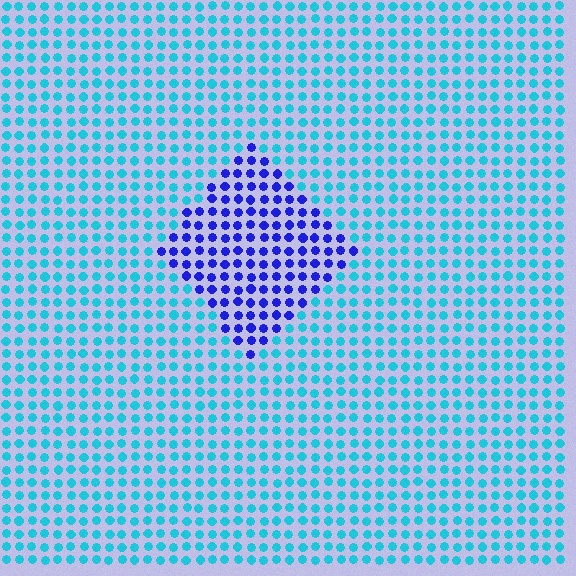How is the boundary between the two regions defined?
The boundary is defined purely by a slight shift in hue (about 54 degrees). Spacing, size, and orientation are identical on both sides.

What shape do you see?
I see a diamond.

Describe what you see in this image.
The image is filled with small cyan elements in a uniform arrangement. A diamond-shaped region is visible where the elements are tinted to a slightly different hue, forming a subtle color boundary.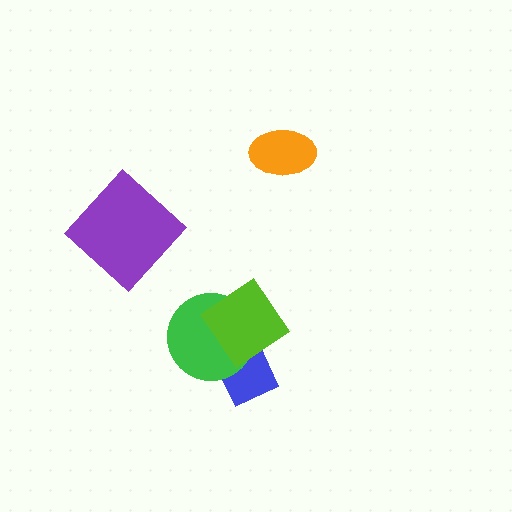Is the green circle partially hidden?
Yes, it is partially covered by another shape.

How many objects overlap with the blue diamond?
2 objects overlap with the blue diamond.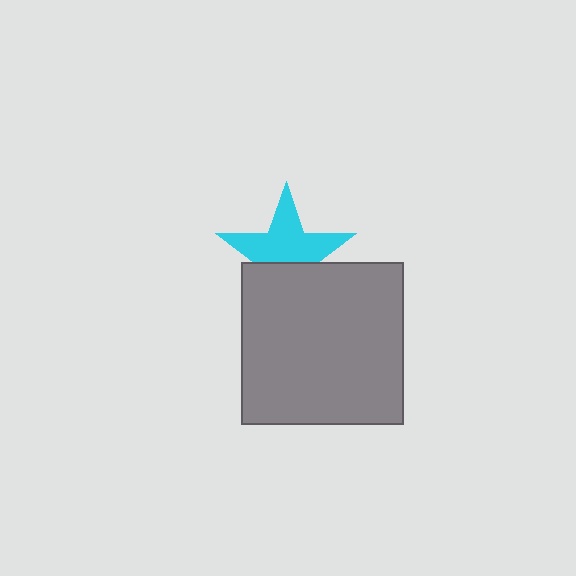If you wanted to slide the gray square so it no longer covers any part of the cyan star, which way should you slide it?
Slide it down — that is the most direct way to separate the two shapes.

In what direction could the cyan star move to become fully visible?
The cyan star could move up. That would shift it out from behind the gray square entirely.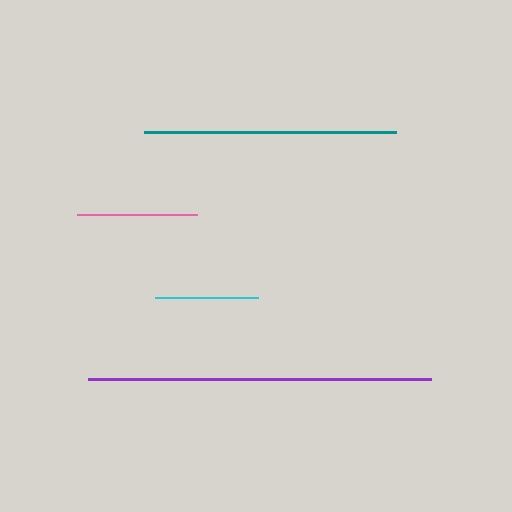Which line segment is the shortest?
The cyan line is the shortest at approximately 102 pixels.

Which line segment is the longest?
The purple line is the longest at approximately 343 pixels.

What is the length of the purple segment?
The purple segment is approximately 343 pixels long.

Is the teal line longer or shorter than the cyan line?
The teal line is longer than the cyan line.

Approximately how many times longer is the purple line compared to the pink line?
The purple line is approximately 2.9 times the length of the pink line.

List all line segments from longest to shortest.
From longest to shortest: purple, teal, pink, cyan.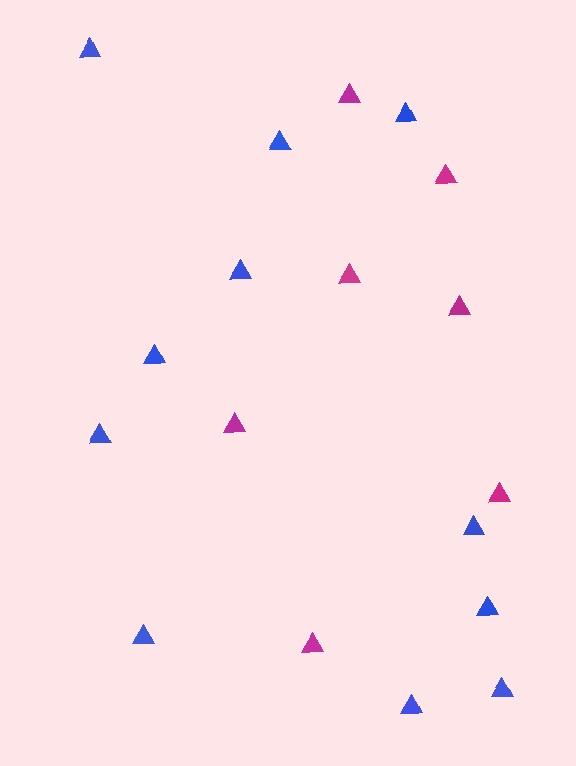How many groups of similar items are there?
There are 2 groups: one group of magenta triangles (7) and one group of blue triangles (11).